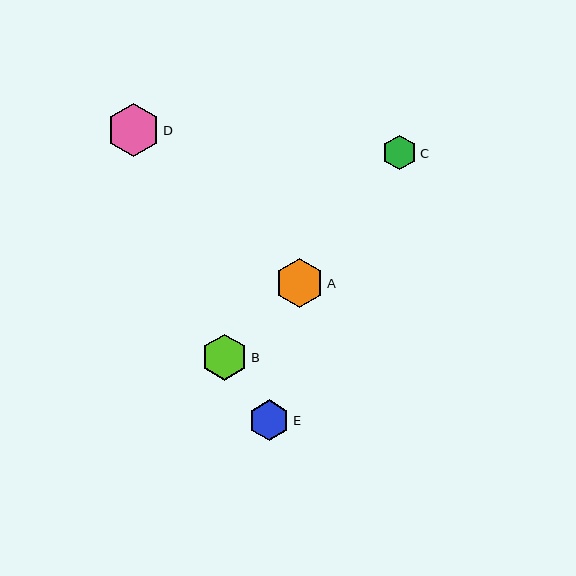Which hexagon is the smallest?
Hexagon C is the smallest with a size of approximately 35 pixels.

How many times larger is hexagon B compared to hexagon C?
Hexagon B is approximately 1.3 times the size of hexagon C.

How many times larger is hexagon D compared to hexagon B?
Hexagon D is approximately 1.1 times the size of hexagon B.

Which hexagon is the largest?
Hexagon D is the largest with a size of approximately 53 pixels.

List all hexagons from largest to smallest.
From largest to smallest: D, A, B, E, C.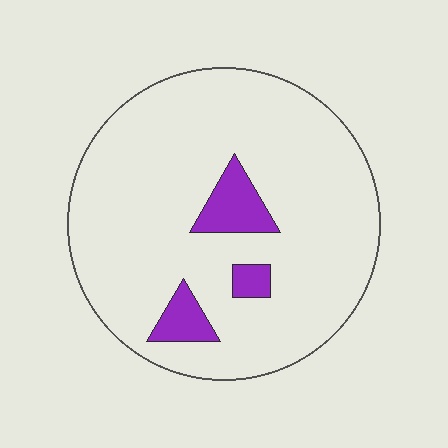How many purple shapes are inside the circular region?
3.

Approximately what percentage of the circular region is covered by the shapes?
Approximately 10%.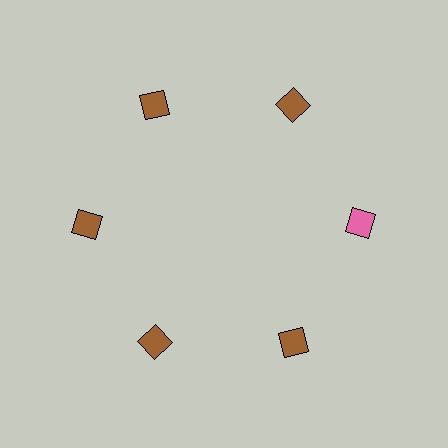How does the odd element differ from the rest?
It has a different color: pink instead of brown.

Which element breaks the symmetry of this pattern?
The pink diamond at roughly the 3 o'clock position breaks the symmetry. All other shapes are brown diamonds.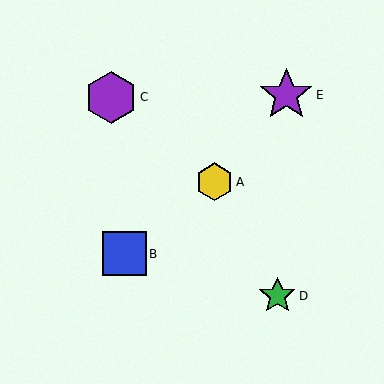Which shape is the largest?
The purple star (labeled E) is the largest.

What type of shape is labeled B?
Shape B is a blue square.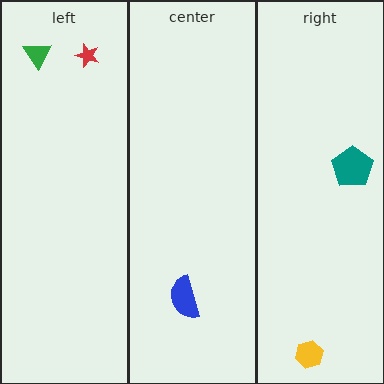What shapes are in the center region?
The blue semicircle.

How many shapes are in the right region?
2.